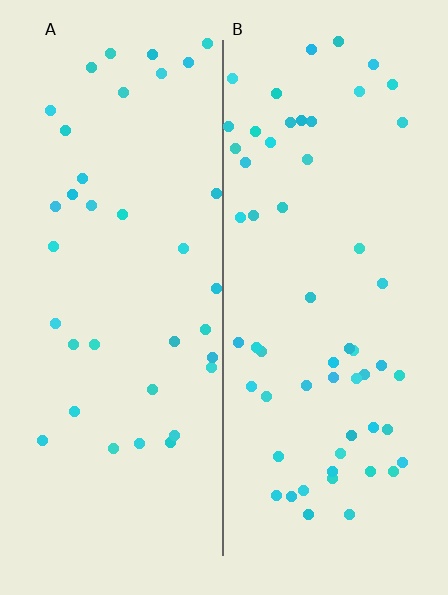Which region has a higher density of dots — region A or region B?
B (the right).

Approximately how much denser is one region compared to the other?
Approximately 1.6× — region B over region A.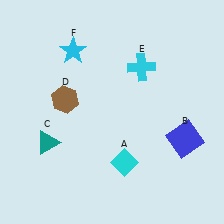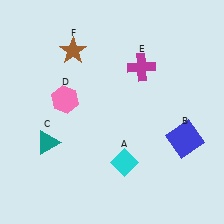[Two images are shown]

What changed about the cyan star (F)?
In Image 1, F is cyan. In Image 2, it changed to brown.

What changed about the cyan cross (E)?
In Image 1, E is cyan. In Image 2, it changed to magenta.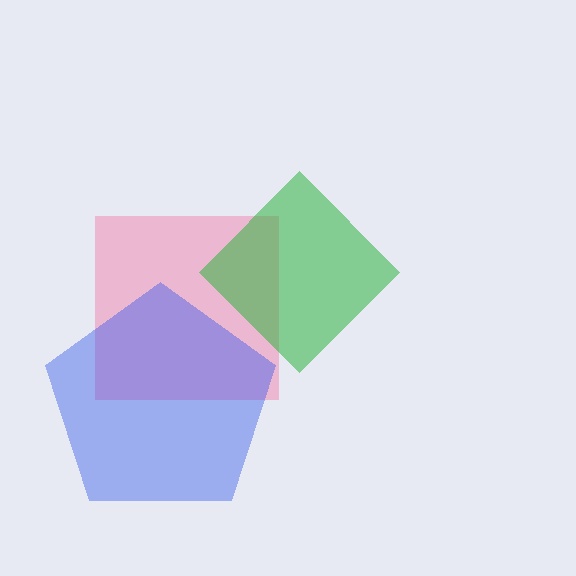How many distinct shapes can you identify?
There are 3 distinct shapes: a pink square, a green diamond, a blue pentagon.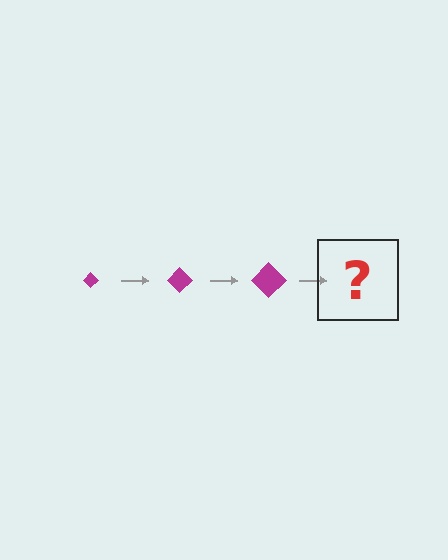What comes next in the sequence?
The next element should be a magenta diamond, larger than the previous one.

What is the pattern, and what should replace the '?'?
The pattern is that the diamond gets progressively larger each step. The '?' should be a magenta diamond, larger than the previous one.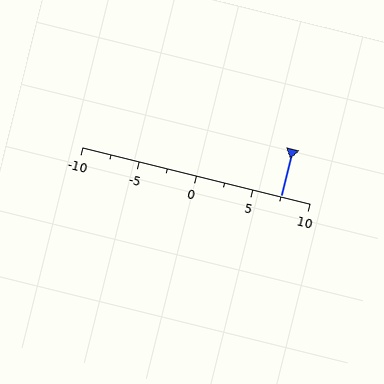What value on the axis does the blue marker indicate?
The marker indicates approximately 7.5.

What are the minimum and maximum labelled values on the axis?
The axis runs from -10 to 10.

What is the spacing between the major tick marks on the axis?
The major ticks are spaced 5 apart.